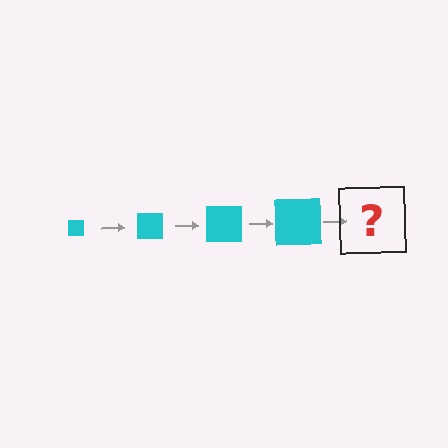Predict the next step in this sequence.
The next step is a cyan square, larger than the previous one.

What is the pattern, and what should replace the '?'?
The pattern is that the square gets progressively larger each step. The '?' should be a cyan square, larger than the previous one.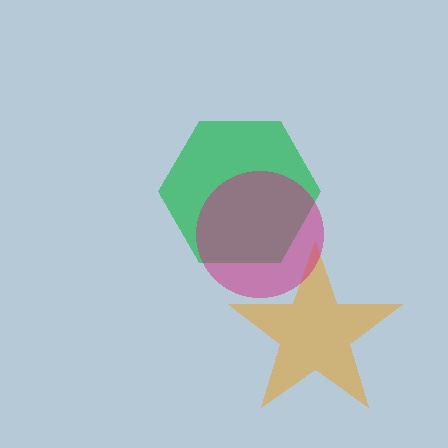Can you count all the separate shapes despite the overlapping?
Yes, there are 3 separate shapes.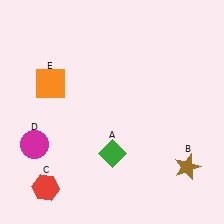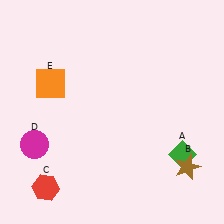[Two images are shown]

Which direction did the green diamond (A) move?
The green diamond (A) moved right.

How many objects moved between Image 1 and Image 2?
1 object moved between the two images.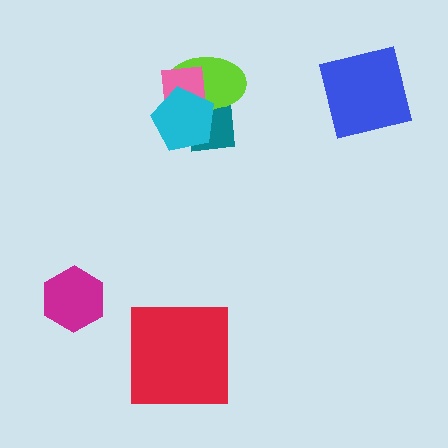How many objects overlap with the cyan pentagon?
3 objects overlap with the cyan pentagon.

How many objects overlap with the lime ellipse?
3 objects overlap with the lime ellipse.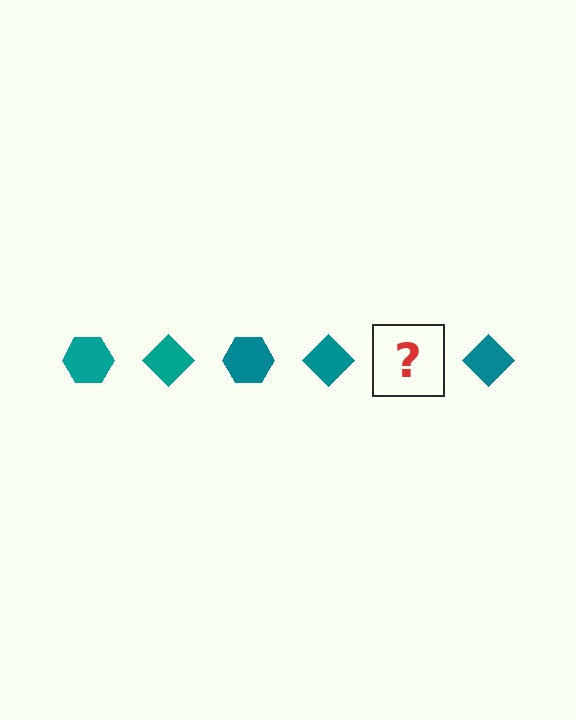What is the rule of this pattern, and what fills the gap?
The rule is that the pattern cycles through hexagon, diamond shapes in teal. The gap should be filled with a teal hexagon.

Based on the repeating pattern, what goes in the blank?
The blank should be a teal hexagon.